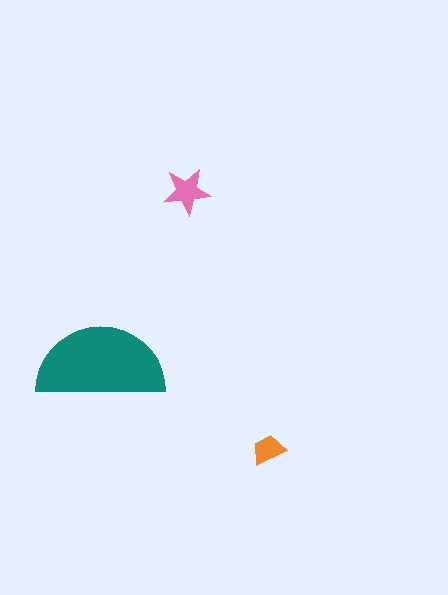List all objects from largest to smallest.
The teal semicircle, the pink star, the orange trapezoid.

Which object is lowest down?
The orange trapezoid is bottommost.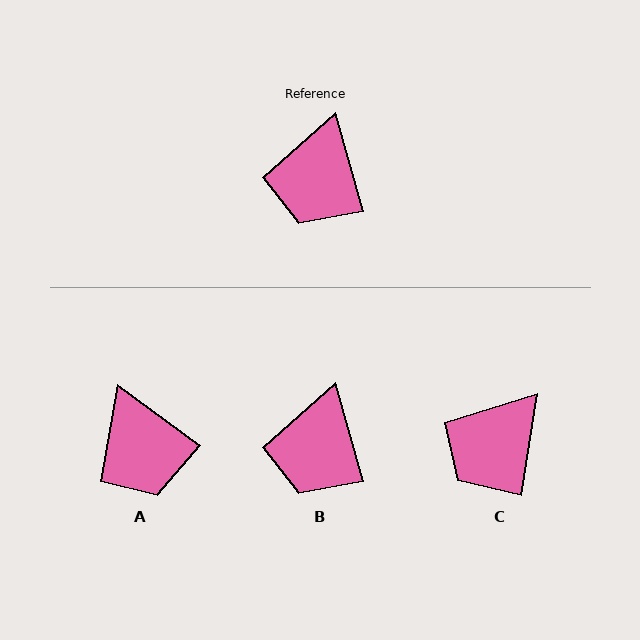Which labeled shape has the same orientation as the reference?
B.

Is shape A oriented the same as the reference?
No, it is off by about 38 degrees.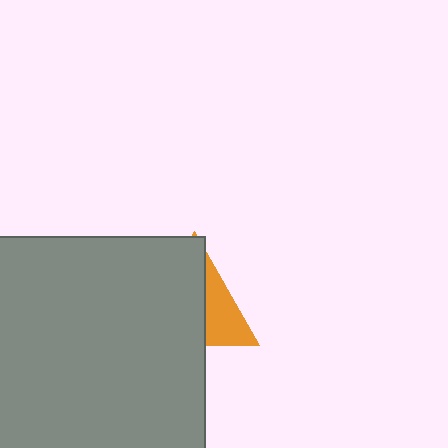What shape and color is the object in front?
The object in front is a gray rectangle.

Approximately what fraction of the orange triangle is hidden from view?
Roughly 65% of the orange triangle is hidden behind the gray rectangle.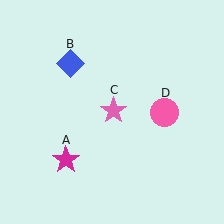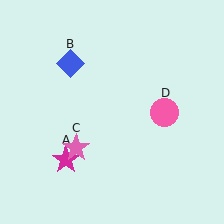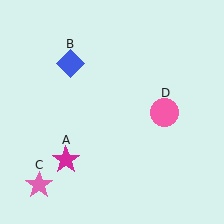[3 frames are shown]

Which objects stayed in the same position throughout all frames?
Magenta star (object A) and blue diamond (object B) and pink circle (object D) remained stationary.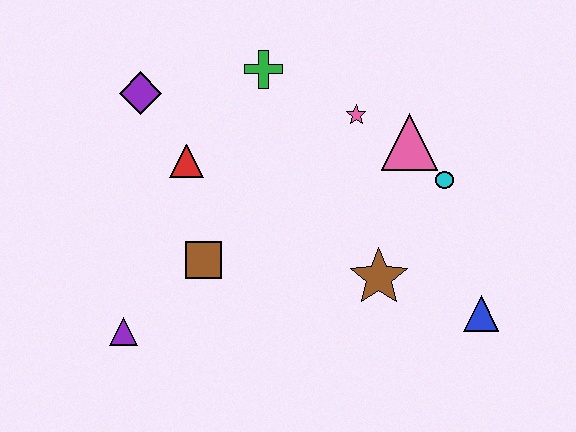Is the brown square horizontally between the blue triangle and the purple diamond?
Yes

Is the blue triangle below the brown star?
Yes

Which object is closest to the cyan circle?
The pink triangle is closest to the cyan circle.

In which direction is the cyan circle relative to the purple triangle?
The cyan circle is to the right of the purple triangle.